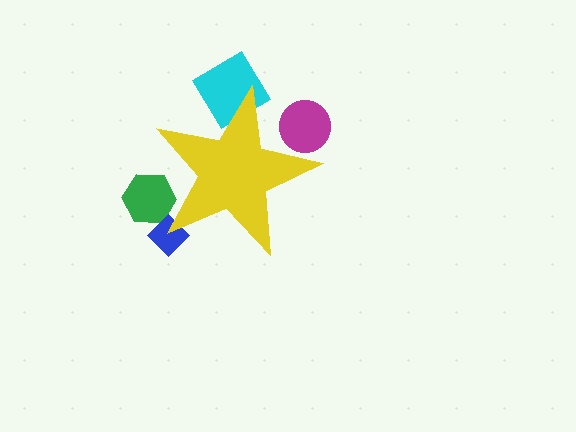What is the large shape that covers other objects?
A yellow star.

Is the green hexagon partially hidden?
Yes, the green hexagon is partially hidden behind the yellow star.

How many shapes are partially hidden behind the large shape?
4 shapes are partially hidden.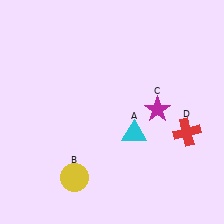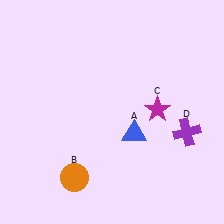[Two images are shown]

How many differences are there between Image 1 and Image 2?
There are 3 differences between the two images.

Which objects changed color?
A changed from cyan to blue. B changed from yellow to orange. D changed from red to purple.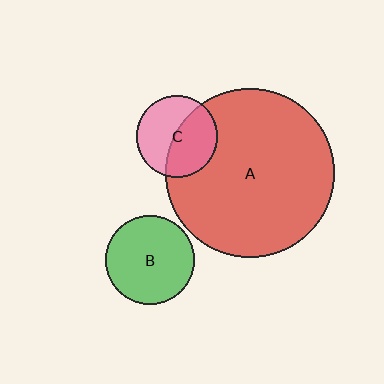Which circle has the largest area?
Circle A (red).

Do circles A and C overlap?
Yes.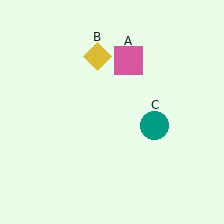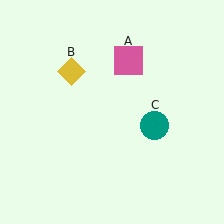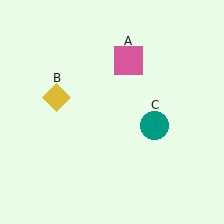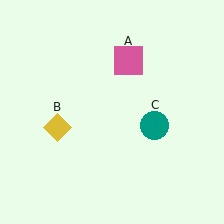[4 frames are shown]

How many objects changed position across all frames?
1 object changed position: yellow diamond (object B).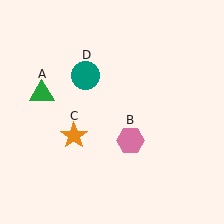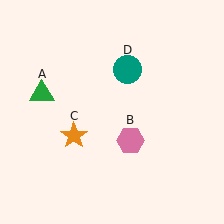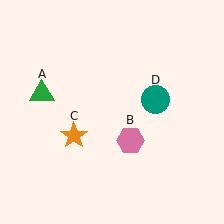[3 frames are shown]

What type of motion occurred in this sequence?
The teal circle (object D) rotated clockwise around the center of the scene.